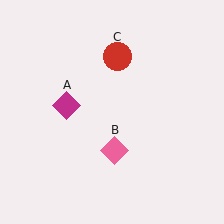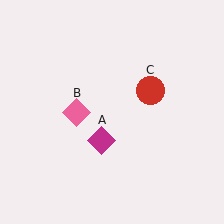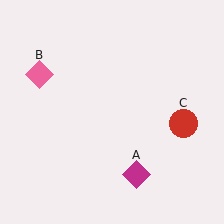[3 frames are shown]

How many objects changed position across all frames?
3 objects changed position: magenta diamond (object A), pink diamond (object B), red circle (object C).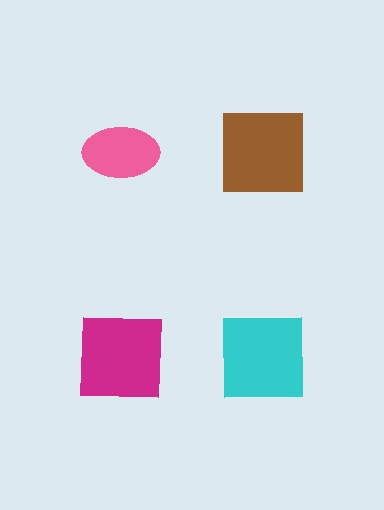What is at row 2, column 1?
A magenta square.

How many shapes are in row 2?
2 shapes.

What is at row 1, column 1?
A pink ellipse.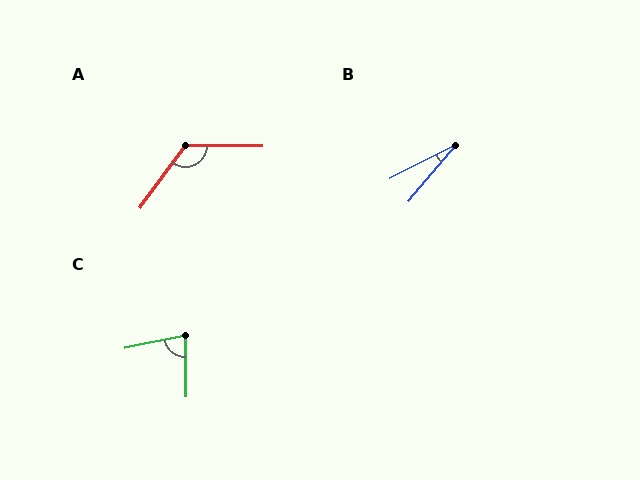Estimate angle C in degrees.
Approximately 79 degrees.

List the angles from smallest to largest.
B (22°), C (79°), A (125°).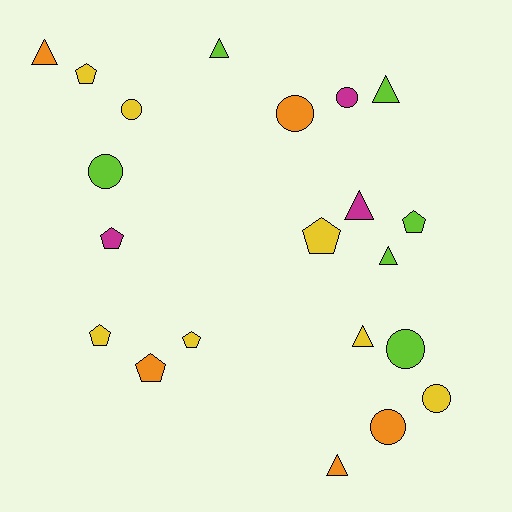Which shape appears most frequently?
Pentagon, with 7 objects.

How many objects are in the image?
There are 21 objects.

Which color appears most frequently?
Yellow, with 7 objects.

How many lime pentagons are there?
There is 1 lime pentagon.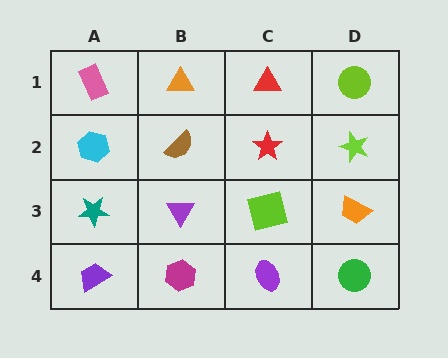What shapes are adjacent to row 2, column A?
A pink rectangle (row 1, column A), a teal star (row 3, column A), a brown semicircle (row 2, column B).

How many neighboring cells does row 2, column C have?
4.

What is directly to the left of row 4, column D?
A purple ellipse.